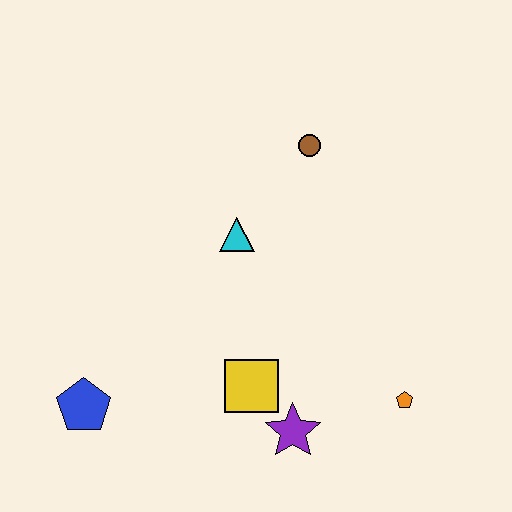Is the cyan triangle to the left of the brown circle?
Yes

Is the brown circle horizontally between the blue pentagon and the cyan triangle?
No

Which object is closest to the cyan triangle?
The brown circle is closest to the cyan triangle.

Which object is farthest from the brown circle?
The blue pentagon is farthest from the brown circle.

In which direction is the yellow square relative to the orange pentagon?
The yellow square is to the left of the orange pentagon.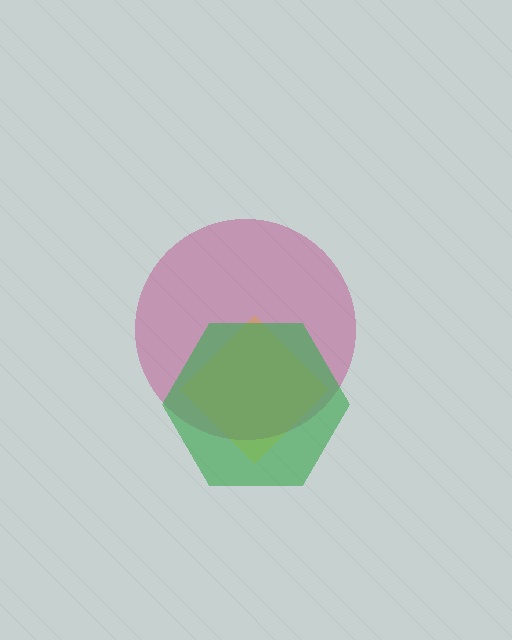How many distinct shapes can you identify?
There are 3 distinct shapes: a yellow diamond, a magenta circle, a green hexagon.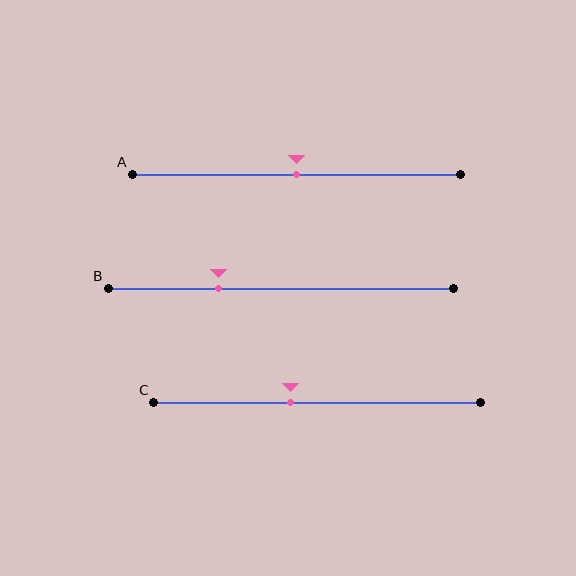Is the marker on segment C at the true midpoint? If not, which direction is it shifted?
No, the marker on segment C is shifted to the left by about 8% of the segment length.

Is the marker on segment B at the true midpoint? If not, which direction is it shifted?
No, the marker on segment B is shifted to the left by about 18% of the segment length.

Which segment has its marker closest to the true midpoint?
Segment A has its marker closest to the true midpoint.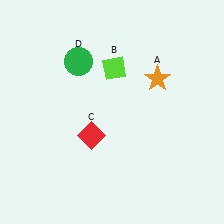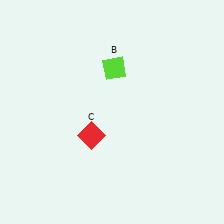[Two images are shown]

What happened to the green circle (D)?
The green circle (D) was removed in Image 2. It was in the top-left area of Image 1.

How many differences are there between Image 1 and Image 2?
There are 2 differences between the two images.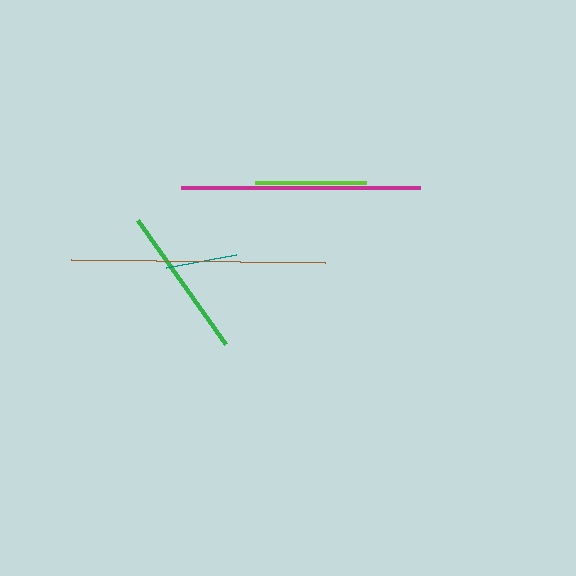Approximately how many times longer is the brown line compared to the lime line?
The brown line is approximately 2.3 times the length of the lime line.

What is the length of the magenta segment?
The magenta segment is approximately 238 pixels long.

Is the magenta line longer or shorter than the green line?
The magenta line is longer than the green line.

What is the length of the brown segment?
The brown segment is approximately 254 pixels long.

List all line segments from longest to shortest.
From longest to shortest: brown, magenta, green, lime, teal.